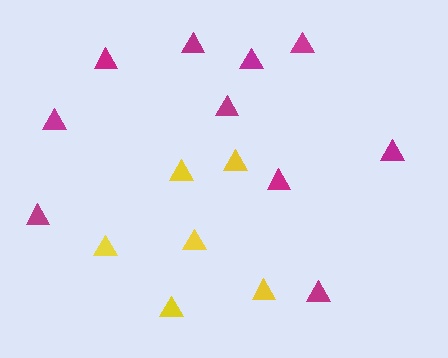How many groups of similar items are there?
There are 2 groups: one group of yellow triangles (6) and one group of magenta triangles (10).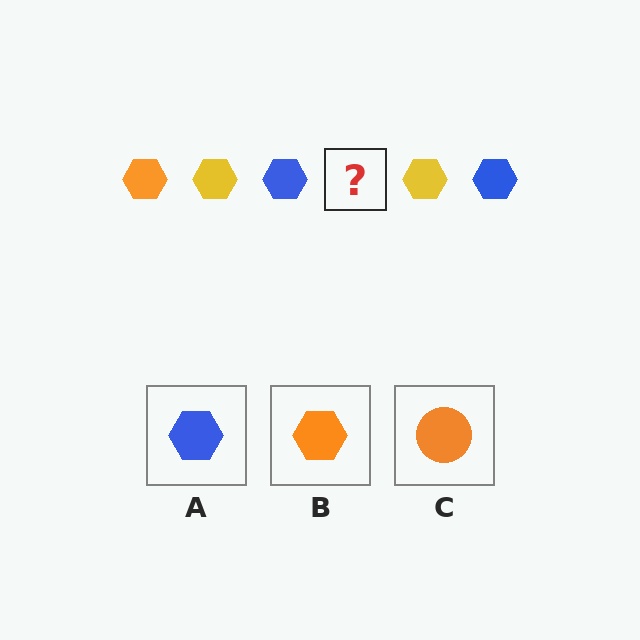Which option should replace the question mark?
Option B.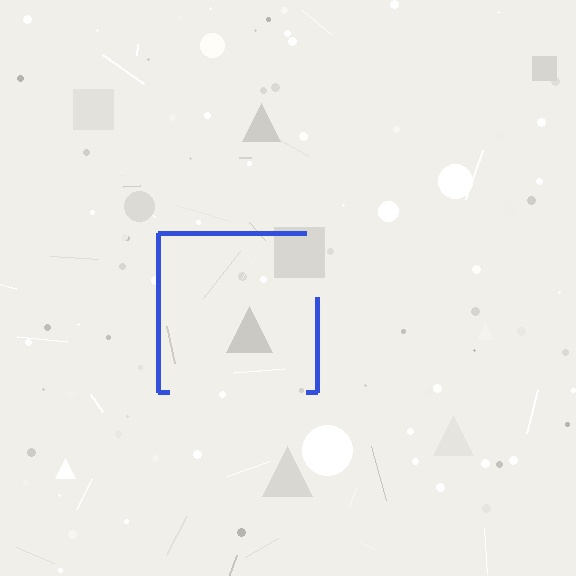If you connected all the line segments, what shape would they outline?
They would outline a square.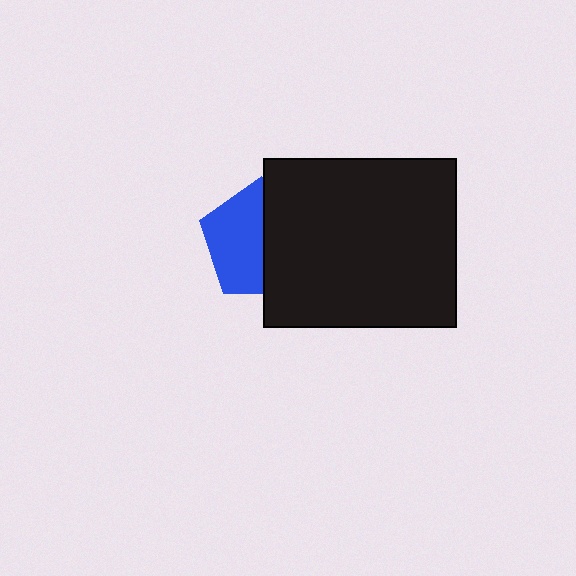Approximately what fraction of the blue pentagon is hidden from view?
Roughly 47% of the blue pentagon is hidden behind the black rectangle.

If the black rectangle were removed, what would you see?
You would see the complete blue pentagon.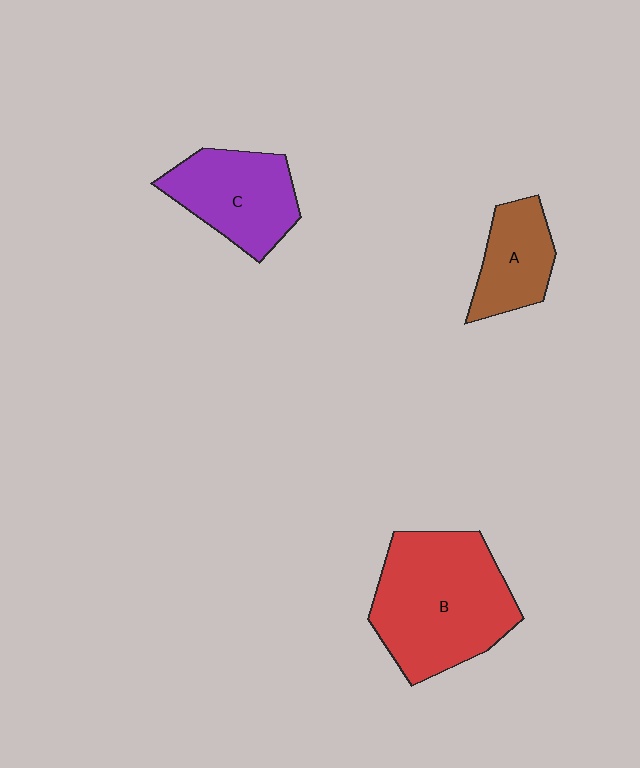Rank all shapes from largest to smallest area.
From largest to smallest: B (red), C (purple), A (brown).